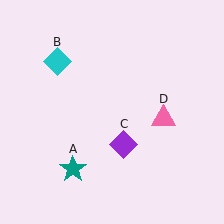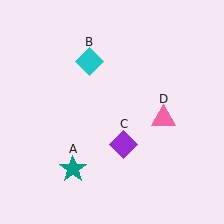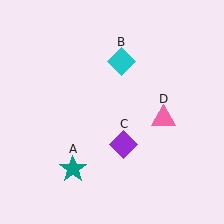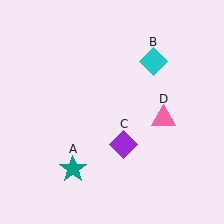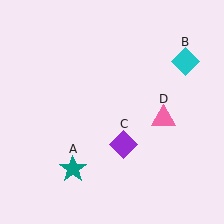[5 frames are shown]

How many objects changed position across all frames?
1 object changed position: cyan diamond (object B).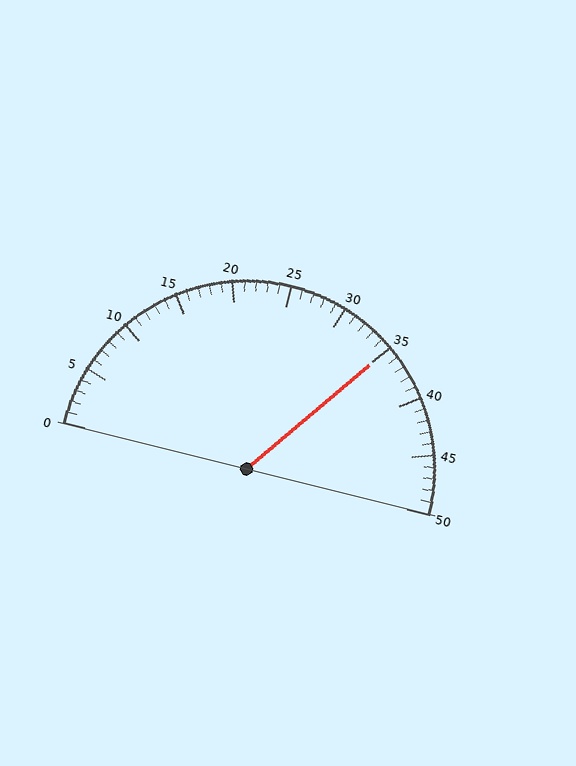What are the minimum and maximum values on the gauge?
The gauge ranges from 0 to 50.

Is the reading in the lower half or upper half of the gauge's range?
The reading is in the upper half of the range (0 to 50).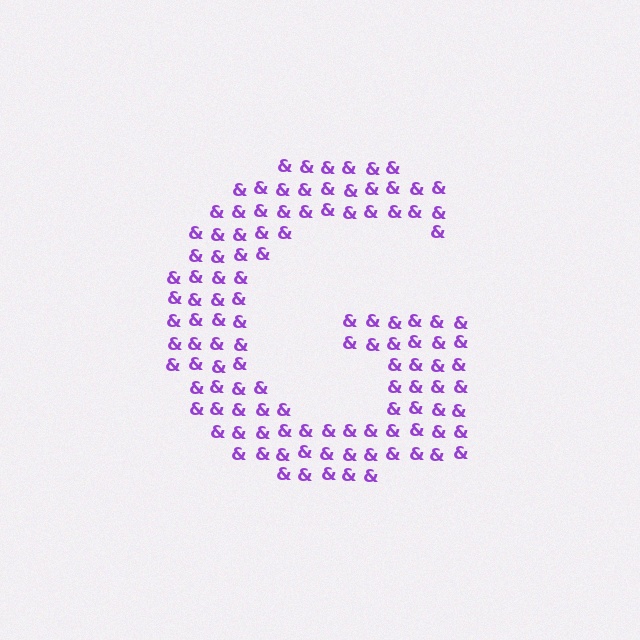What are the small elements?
The small elements are ampersands.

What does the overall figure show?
The overall figure shows the letter G.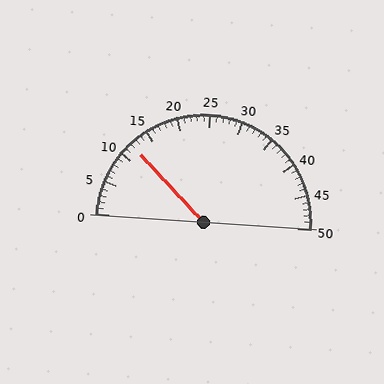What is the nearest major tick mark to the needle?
The nearest major tick mark is 10.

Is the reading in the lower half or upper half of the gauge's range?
The reading is in the lower half of the range (0 to 50).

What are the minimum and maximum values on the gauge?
The gauge ranges from 0 to 50.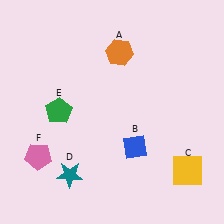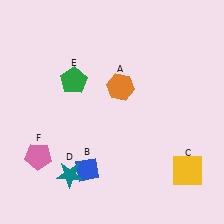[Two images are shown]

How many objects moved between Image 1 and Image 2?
3 objects moved between the two images.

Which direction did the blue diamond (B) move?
The blue diamond (B) moved left.